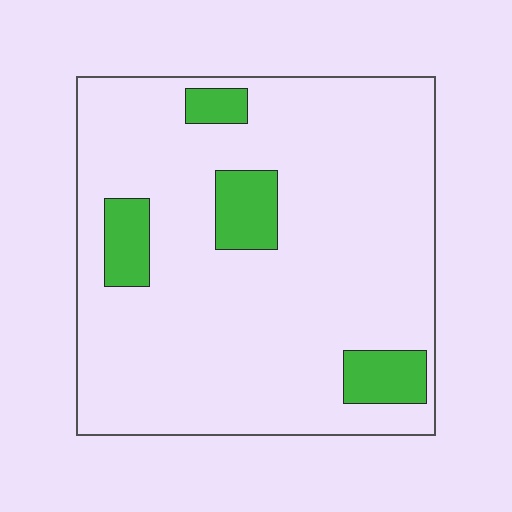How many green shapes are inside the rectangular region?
4.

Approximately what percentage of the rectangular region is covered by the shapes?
Approximately 10%.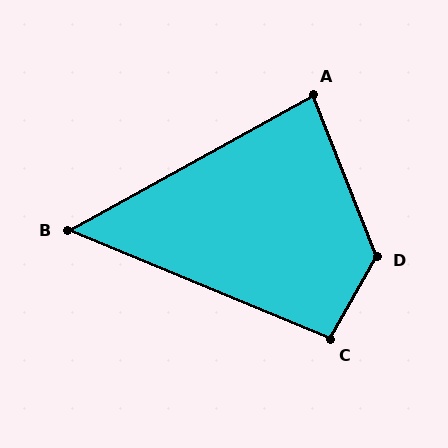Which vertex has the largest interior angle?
D, at approximately 129 degrees.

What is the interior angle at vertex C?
Approximately 97 degrees (obtuse).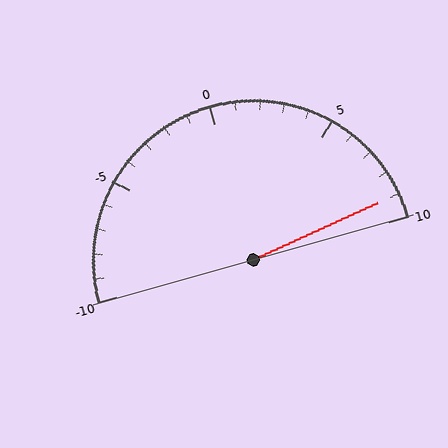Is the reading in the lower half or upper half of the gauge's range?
The reading is in the upper half of the range (-10 to 10).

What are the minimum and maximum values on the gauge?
The gauge ranges from -10 to 10.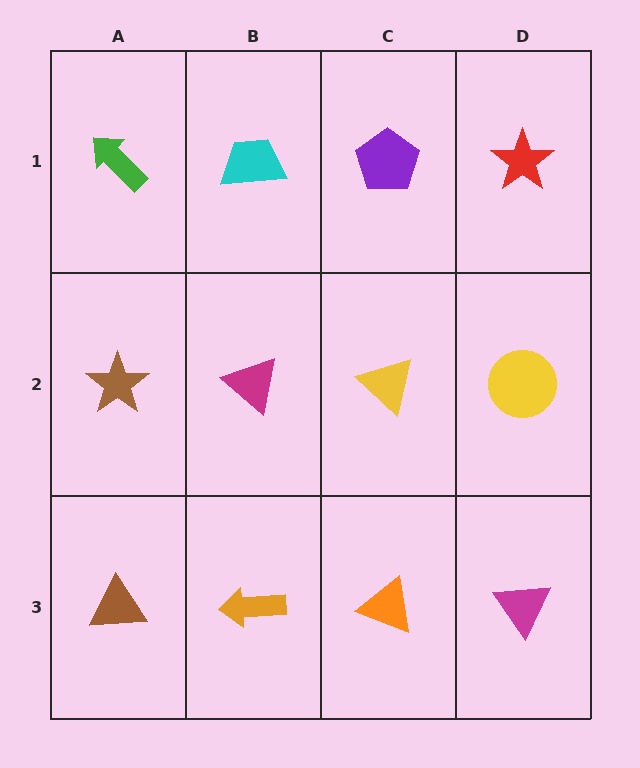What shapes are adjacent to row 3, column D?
A yellow circle (row 2, column D), an orange triangle (row 3, column C).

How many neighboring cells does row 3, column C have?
3.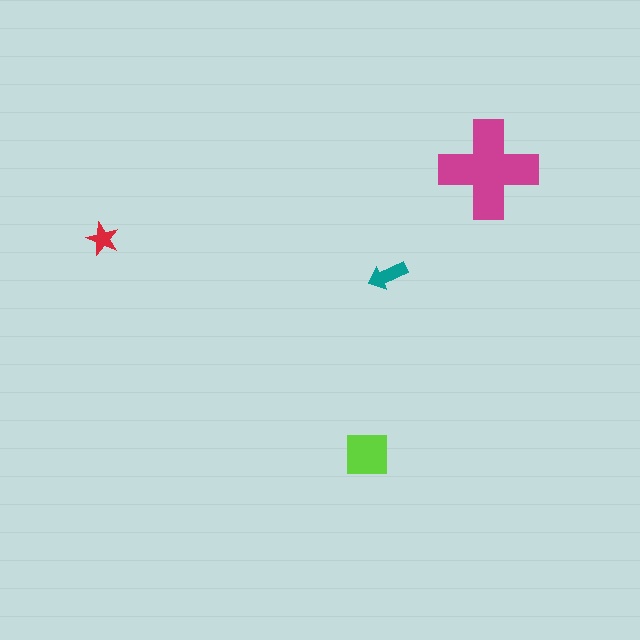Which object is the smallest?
The red star.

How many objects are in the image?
There are 4 objects in the image.